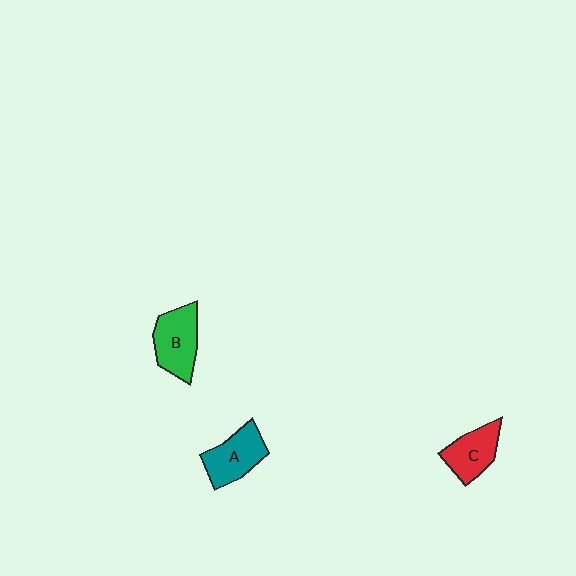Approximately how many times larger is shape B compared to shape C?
Approximately 1.2 times.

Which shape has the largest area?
Shape B (green).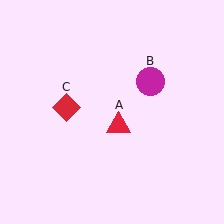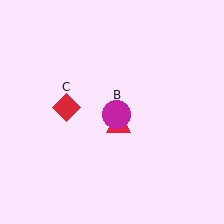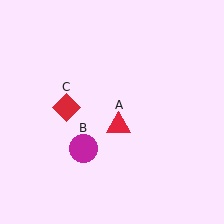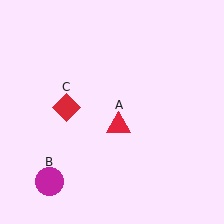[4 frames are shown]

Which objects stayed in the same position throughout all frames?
Red triangle (object A) and red diamond (object C) remained stationary.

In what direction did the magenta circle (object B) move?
The magenta circle (object B) moved down and to the left.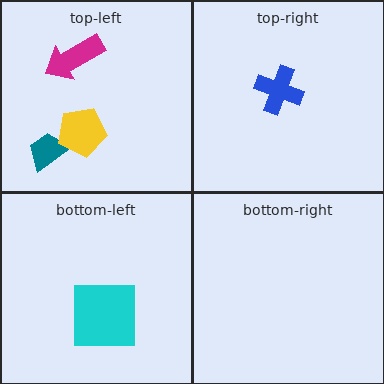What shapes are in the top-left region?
The teal trapezoid, the magenta arrow, the yellow pentagon.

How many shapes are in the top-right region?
1.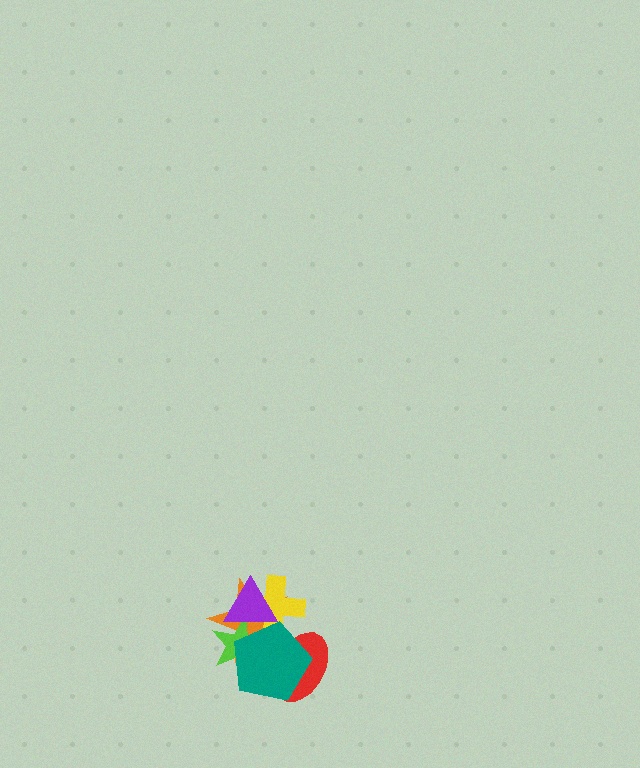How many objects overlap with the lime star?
4 objects overlap with the lime star.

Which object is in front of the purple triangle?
The teal pentagon is in front of the purple triangle.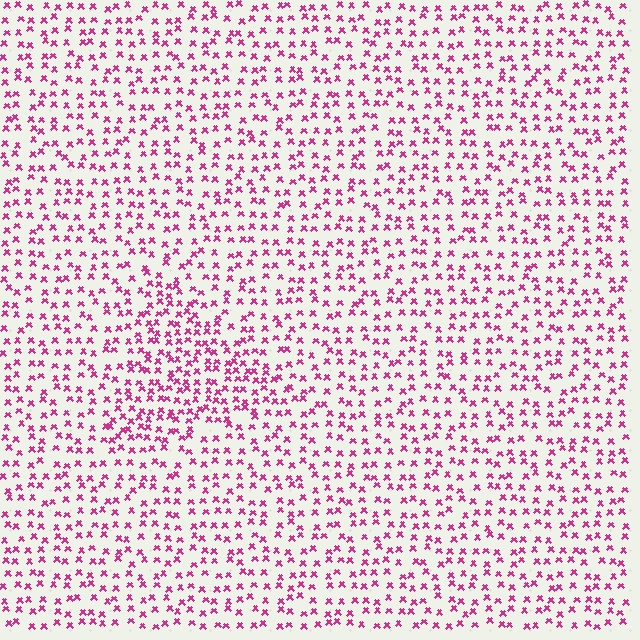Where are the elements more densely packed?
The elements are more densely packed inside the triangle boundary.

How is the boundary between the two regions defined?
The boundary is defined by a change in element density (approximately 1.6x ratio). All elements are the same color, size, and shape.